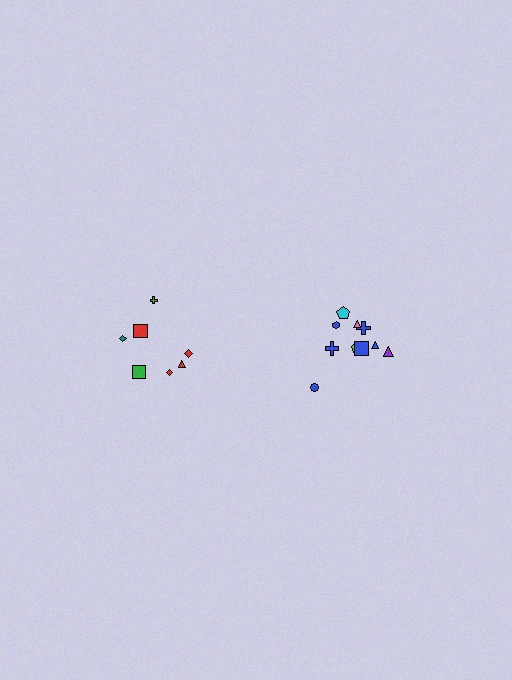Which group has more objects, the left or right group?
The right group.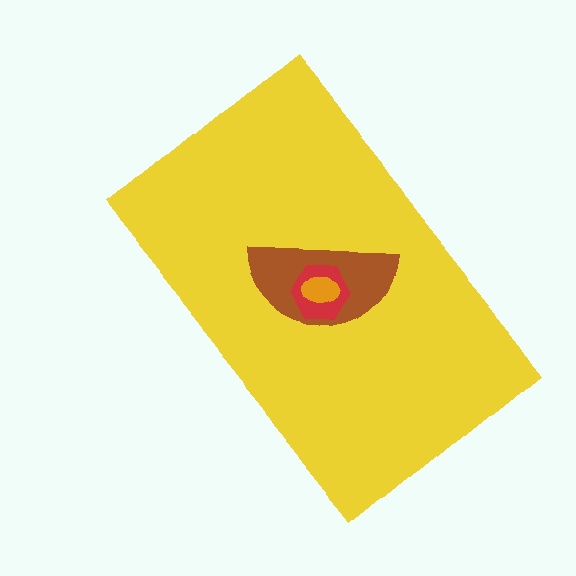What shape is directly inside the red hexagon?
The orange ellipse.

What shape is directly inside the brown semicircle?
The red hexagon.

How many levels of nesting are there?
4.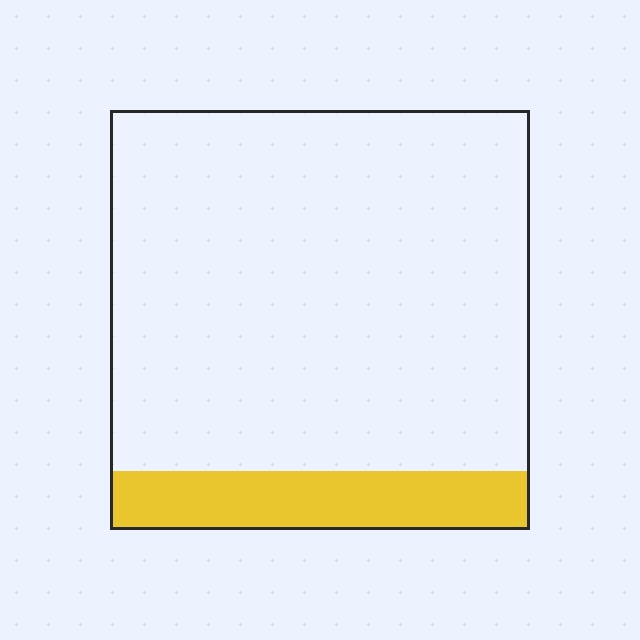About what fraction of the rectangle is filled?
About one eighth (1/8).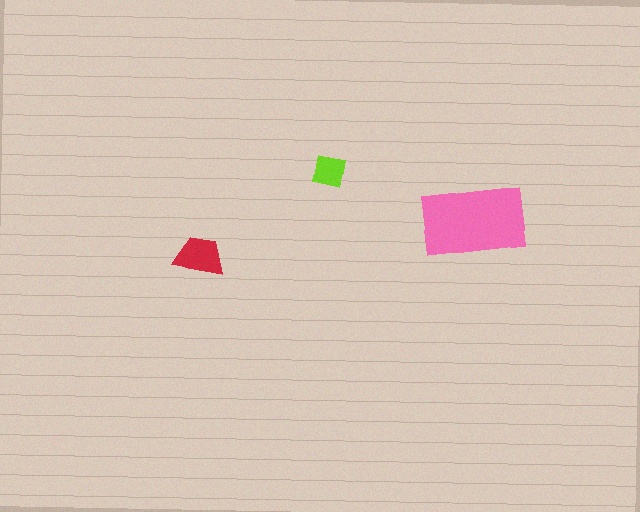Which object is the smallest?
The lime square.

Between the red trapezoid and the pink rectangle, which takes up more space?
The pink rectangle.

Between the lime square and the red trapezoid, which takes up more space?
The red trapezoid.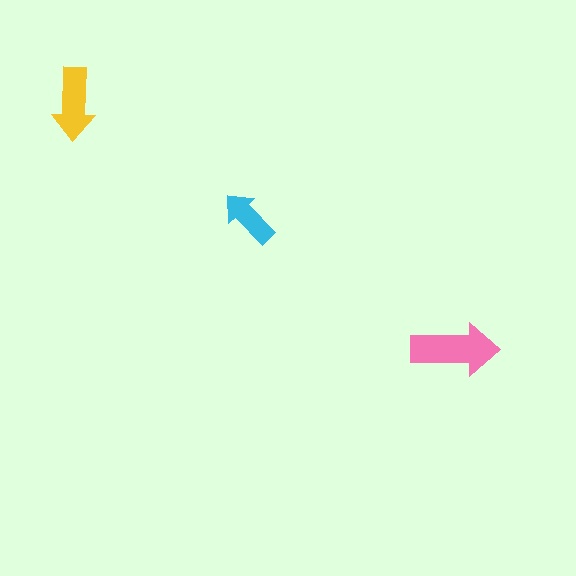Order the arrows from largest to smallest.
the pink one, the yellow one, the cyan one.